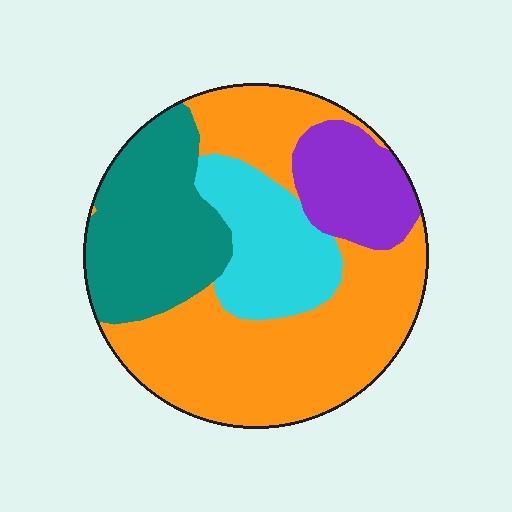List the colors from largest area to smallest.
From largest to smallest: orange, teal, cyan, purple.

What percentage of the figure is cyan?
Cyan takes up less than a sixth of the figure.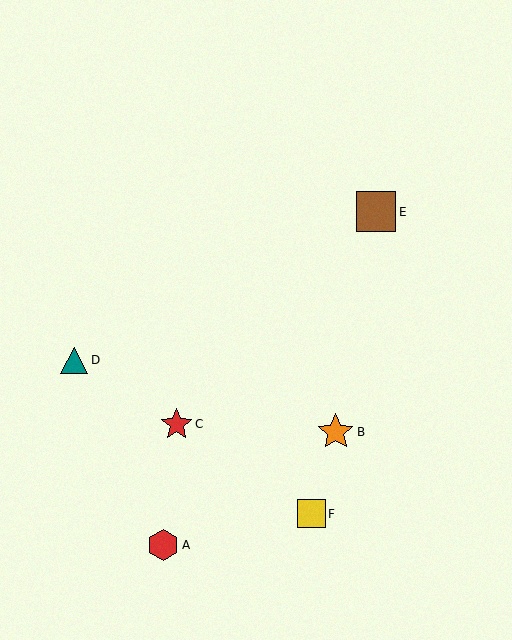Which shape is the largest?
The brown square (labeled E) is the largest.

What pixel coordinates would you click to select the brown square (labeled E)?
Click at (376, 212) to select the brown square E.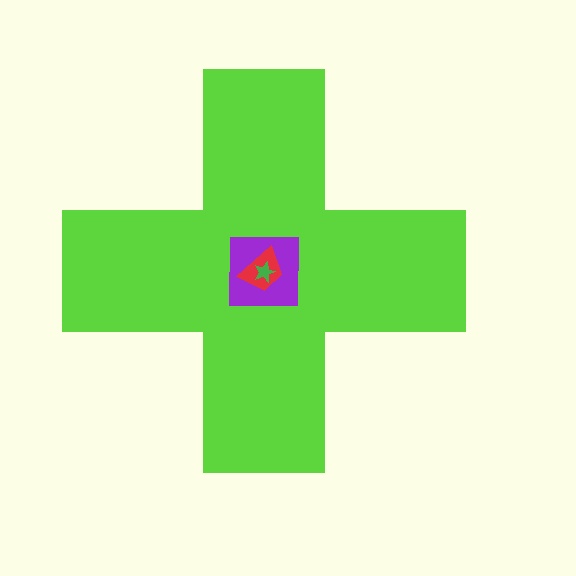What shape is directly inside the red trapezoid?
The green star.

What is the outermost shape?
The lime cross.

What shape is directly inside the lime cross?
The purple square.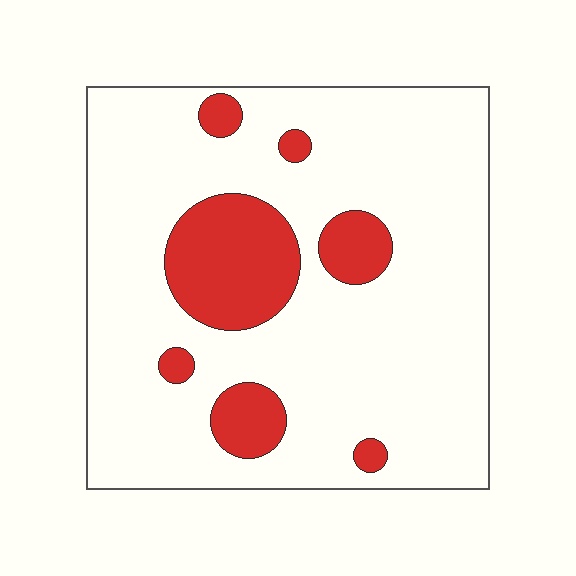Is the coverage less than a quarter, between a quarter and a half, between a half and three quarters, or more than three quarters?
Less than a quarter.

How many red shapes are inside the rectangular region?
7.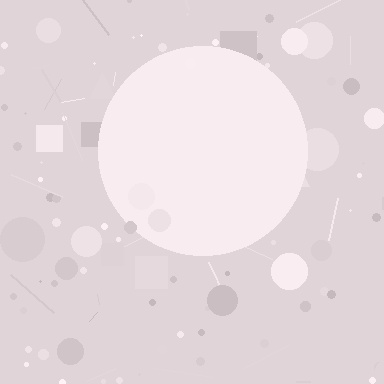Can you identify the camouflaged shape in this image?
The camouflaged shape is a circle.